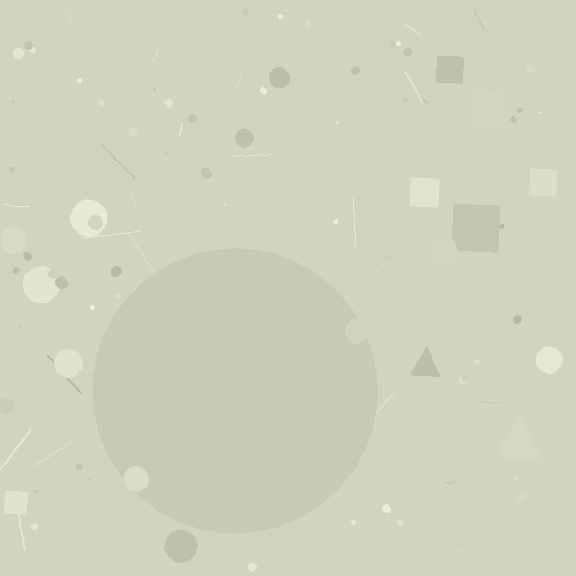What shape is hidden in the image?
A circle is hidden in the image.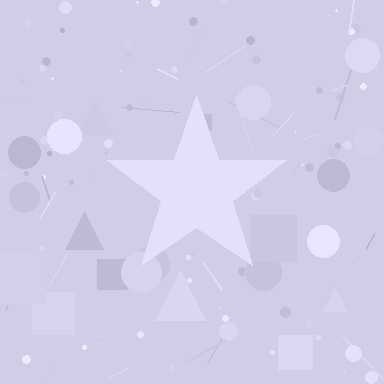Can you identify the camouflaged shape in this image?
The camouflaged shape is a star.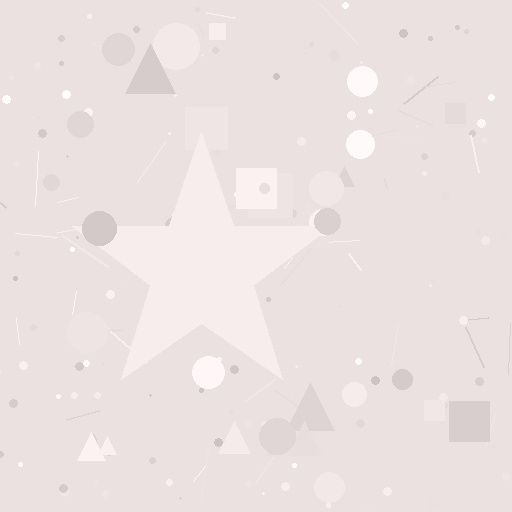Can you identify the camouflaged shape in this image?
The camouflaged shape is a star.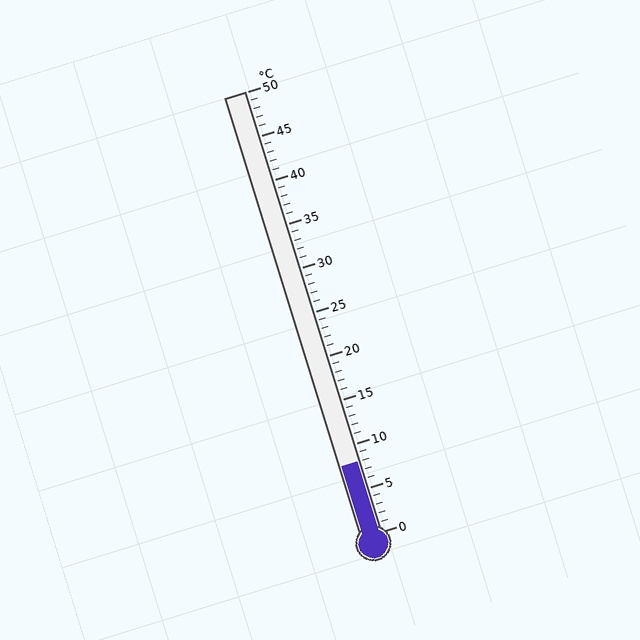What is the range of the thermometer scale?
The thermometer scale ranges from 0°C to 50°C.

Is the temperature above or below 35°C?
The temperature is below 35°C.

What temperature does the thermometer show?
The thermometer shows approximately 8°C.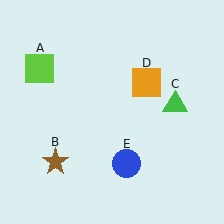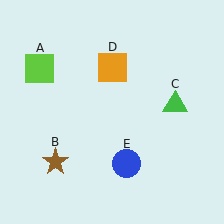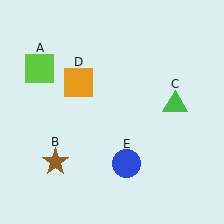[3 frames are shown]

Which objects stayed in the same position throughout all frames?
Lime square (object A) and brown star (object B) and green triangle (object C) and blue circle (object E) remained stationary.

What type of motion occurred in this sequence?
The orange square (object D) rotated counterclockwise around the center of the scene.